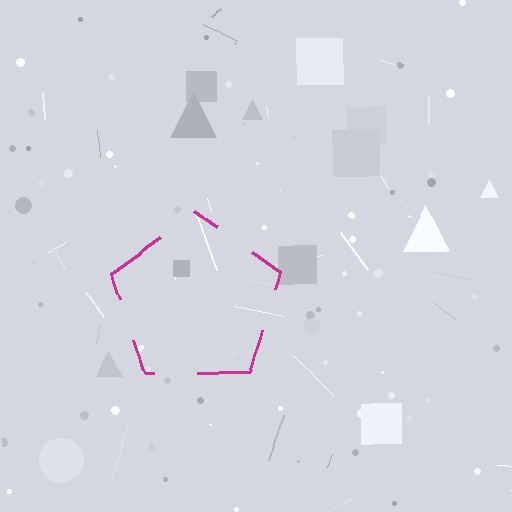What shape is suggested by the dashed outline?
The dashed outline suggests a pentagon.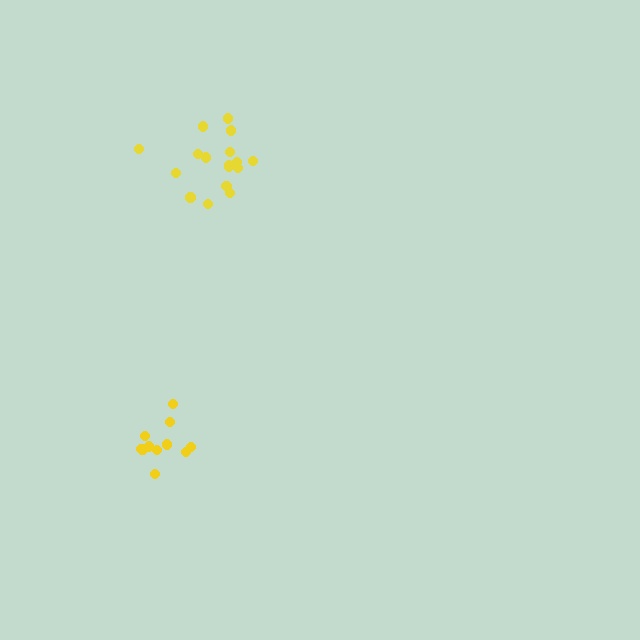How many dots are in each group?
Group 1: 11 dots, Group 2: 17 dots (28 total).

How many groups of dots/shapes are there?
There are 2 groups.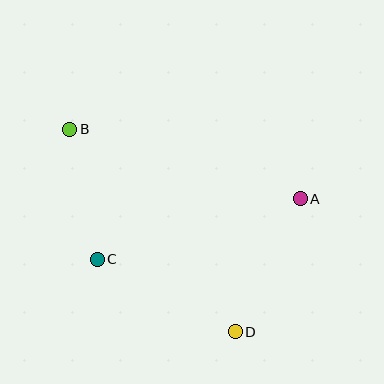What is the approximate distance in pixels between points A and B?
The distance between A and B is approximately 240 pixels.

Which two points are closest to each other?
Points B and C are closest to each other.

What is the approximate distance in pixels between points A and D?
The distance between A and D is approximately 148 pixels.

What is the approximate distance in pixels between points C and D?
The distance between C and D is approximately 156 pixels.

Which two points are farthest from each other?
Points B and D are farthest from each other.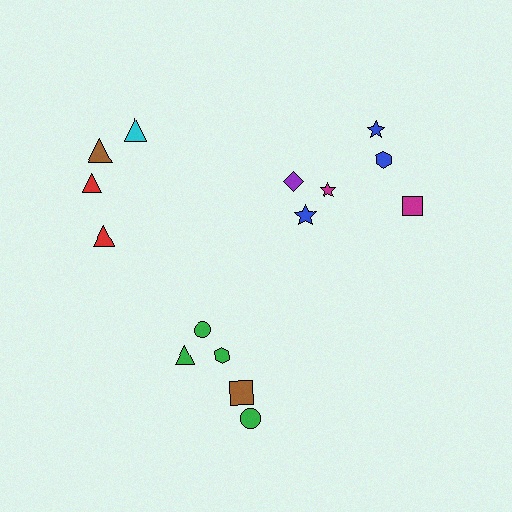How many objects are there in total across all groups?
There are 15 objects.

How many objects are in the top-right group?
There are 6 objects.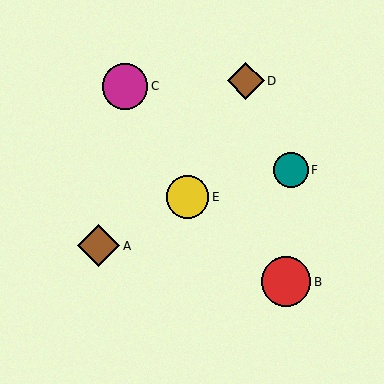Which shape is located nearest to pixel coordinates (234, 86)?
The brown diamond (labeled D) at (246, 81) is nearest to that location.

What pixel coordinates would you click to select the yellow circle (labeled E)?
Click at (188, 197) to select the yellow circle E.